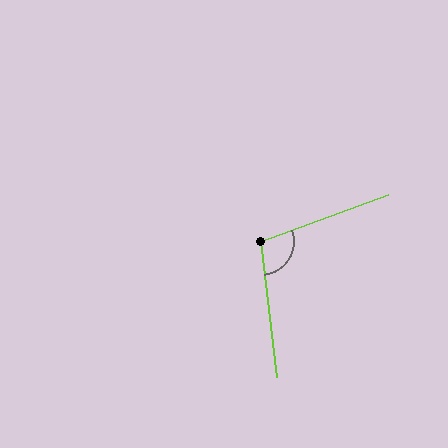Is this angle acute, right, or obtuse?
It is obtuse.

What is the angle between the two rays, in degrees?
Approximately 103 degrees.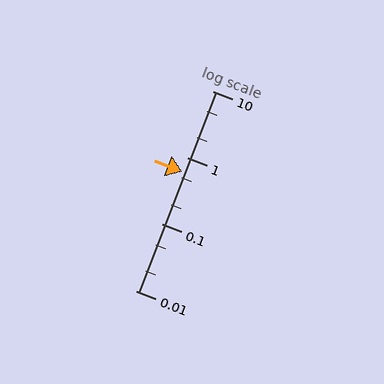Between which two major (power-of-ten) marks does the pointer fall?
The pointer is between 0.1 and 1.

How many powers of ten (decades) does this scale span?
The scale spans 3 decades, from 0.01 to 10.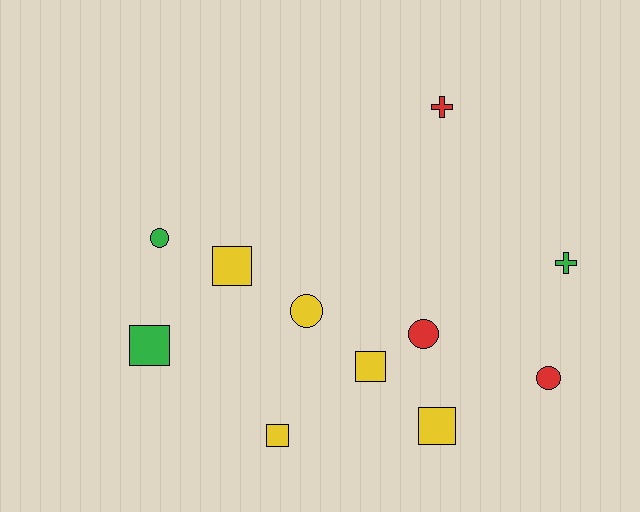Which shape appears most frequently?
Square, with 5 objects.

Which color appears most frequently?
Yellow, with 5 objects.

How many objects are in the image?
There are 11 objects.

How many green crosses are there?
There is 1 green cross.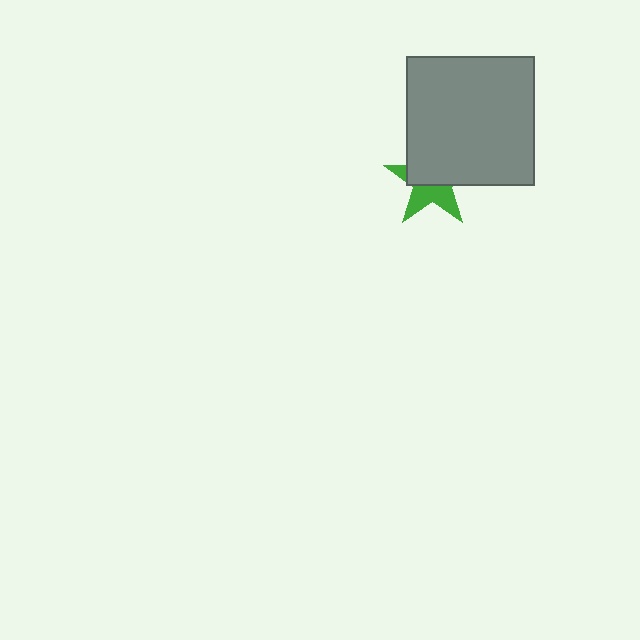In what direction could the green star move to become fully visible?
The green star could move down. That would shift it out from behind the gray square entirely.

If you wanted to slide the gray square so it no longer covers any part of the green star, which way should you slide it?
Slide it up — that is the most direct way to separate the two shapes.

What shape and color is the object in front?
The object in front is a gray square.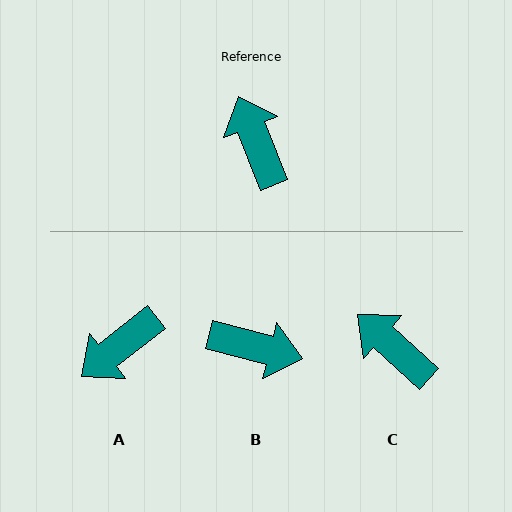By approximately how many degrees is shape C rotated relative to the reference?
Approximately 26 degrees counter-clockwise.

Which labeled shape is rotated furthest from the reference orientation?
B, about 126 degrees away.